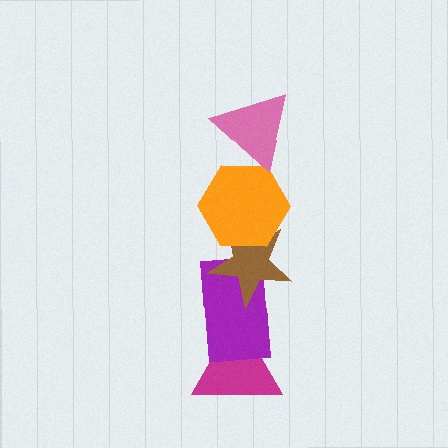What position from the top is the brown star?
The brown star is 3rd from the top.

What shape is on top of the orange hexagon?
The pink triangle is on top of the orange hexagon.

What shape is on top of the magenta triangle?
The purple rectangle is on top of the magenta triangle.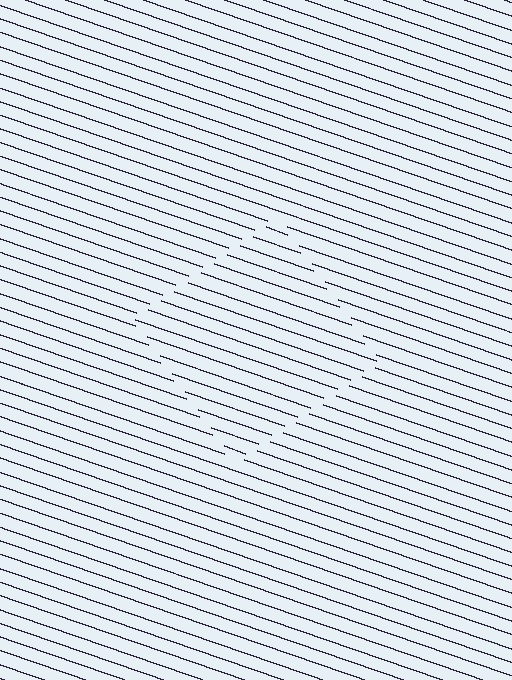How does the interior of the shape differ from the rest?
The interior of the shape contains the same grating, shifted by half a period — the contour is defined by the phase discontinuity where line-ends from the inner and outer gratings abut.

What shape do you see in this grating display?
An illusory square. The interior of the shape contains the same grating, shifted by half a period — the contour is defined by the phase discontinuity where line-ends from the inner and outer gratings abut.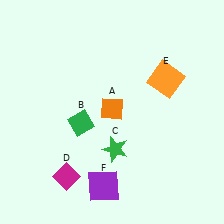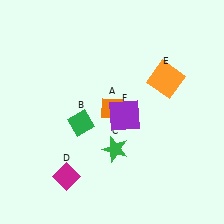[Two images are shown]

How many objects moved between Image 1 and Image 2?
1 object moved between the two images.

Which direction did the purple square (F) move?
The purple square (F) moved up.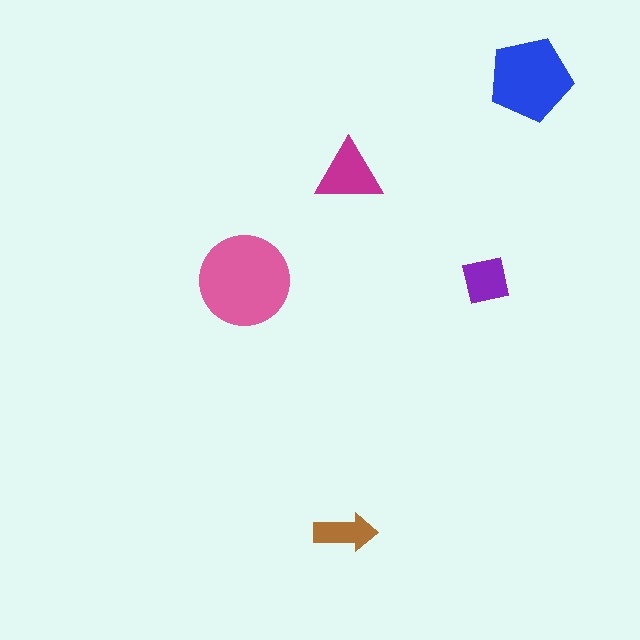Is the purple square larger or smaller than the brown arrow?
Larger.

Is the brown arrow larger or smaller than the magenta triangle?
Smaller.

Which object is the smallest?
The brown arrow.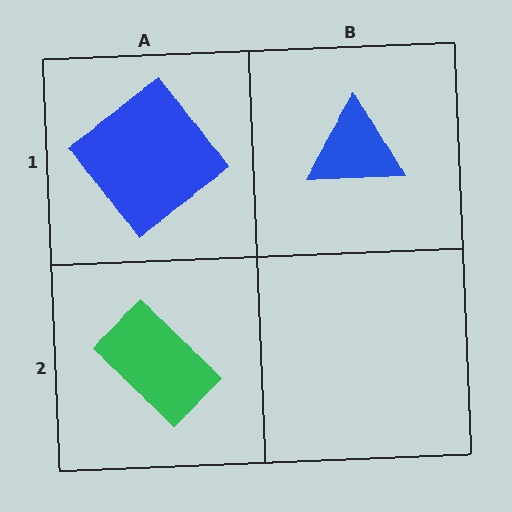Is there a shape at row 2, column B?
No, that cell is empty.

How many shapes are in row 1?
2 shapes.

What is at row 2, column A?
A green rectangle.